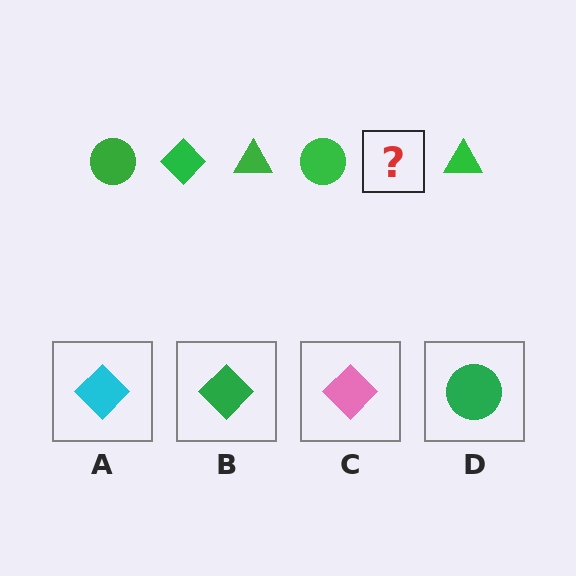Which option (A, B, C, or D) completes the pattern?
B.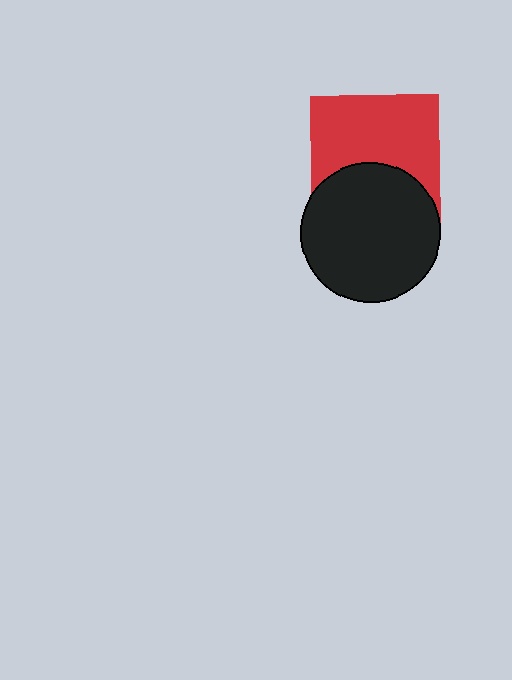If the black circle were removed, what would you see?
You would see the complete red square.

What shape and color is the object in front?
The object in front is a black circle.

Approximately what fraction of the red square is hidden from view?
Roughly 39% of the red square is hidden behind the black circle.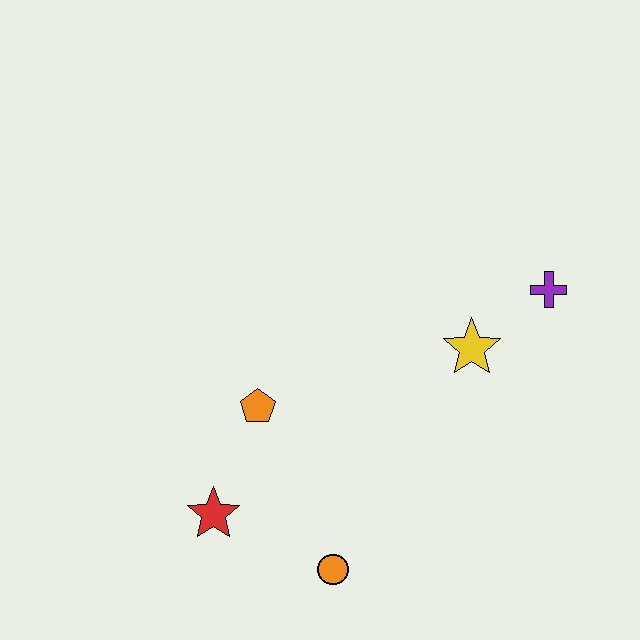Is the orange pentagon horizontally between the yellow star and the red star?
Yes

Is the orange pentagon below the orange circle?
No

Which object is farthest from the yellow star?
The red star is farthest from the yellow star.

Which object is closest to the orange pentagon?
The red star is closest to the orange pentagon.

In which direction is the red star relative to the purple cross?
The red star is to the left of the purple cross.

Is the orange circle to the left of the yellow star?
Yes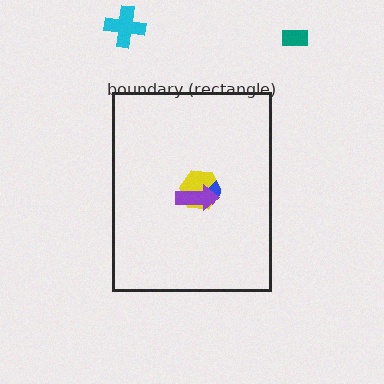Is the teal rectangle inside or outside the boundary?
Outside.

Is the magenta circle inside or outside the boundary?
Inside.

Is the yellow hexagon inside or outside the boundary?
Inside.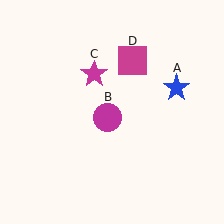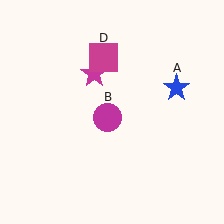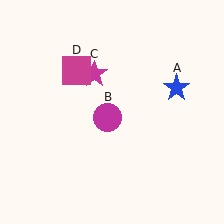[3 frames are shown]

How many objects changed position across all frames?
1 object changed position: magenta square (object D).